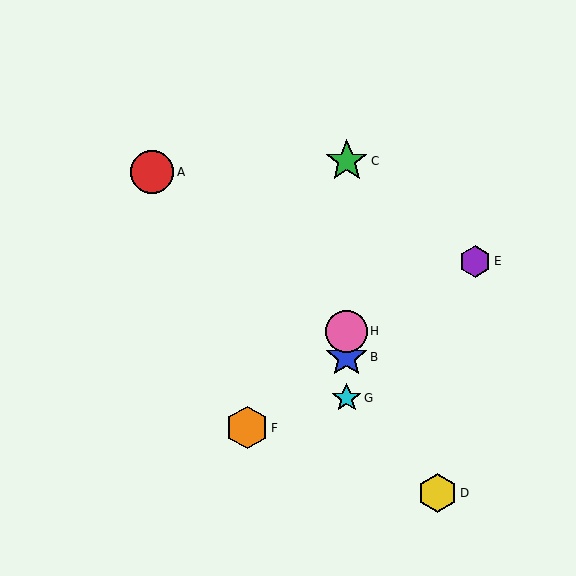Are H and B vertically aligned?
Yes, both are at x≈347.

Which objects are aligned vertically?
Objects B, C, G, H are aligned vertically.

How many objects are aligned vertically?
4 objects (B, C, G, H) are aligned vertically.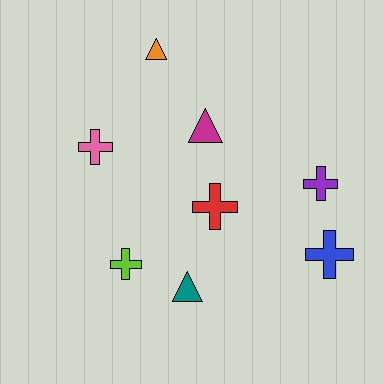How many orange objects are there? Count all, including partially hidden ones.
There is 1 orange object.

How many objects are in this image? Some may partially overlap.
There are 8 objects.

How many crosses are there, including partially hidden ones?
There are 5 crosses.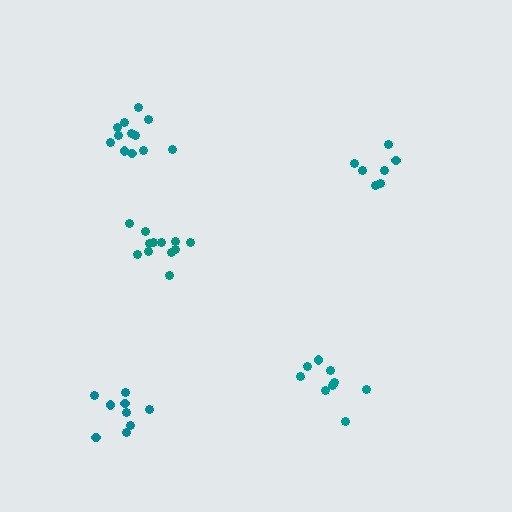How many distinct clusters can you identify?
There are 5 distinct clusters.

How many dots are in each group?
Group 1: 9 dots, Group 2: 9 dots, Group 3: 12 dots, Group 4: 12 dots, Group 5: 7 dots (49 total).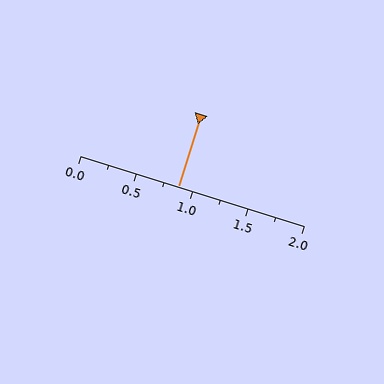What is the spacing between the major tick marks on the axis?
The major ticks are spaced 0.5 apart.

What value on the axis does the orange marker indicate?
The marker indicates approximately 0.88.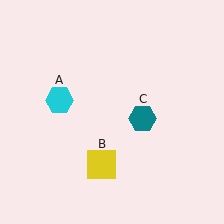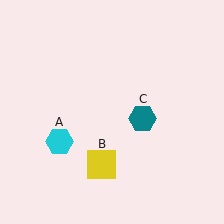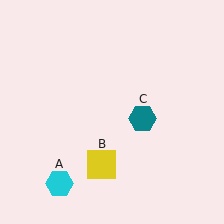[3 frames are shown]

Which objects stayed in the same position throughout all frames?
Yellow square (object B) and teal hexagon (object C) remained stationary.